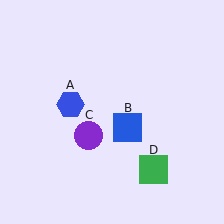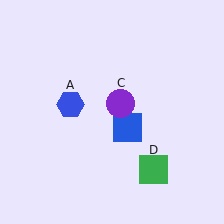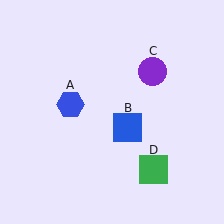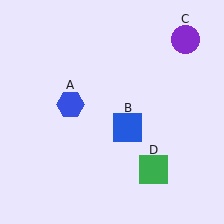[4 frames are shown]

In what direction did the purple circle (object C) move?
The purple circle (object C) moved up and to the right.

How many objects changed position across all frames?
1 object changed position: purple circle (object C).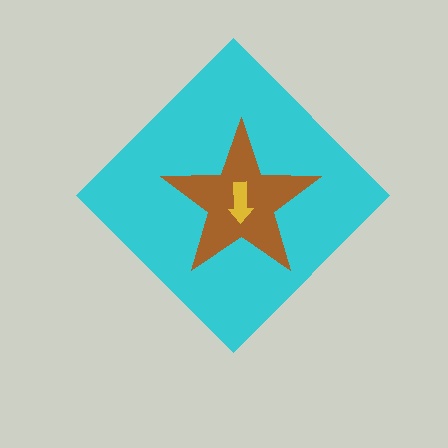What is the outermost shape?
The cyan diamond.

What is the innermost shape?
The yellow arrow.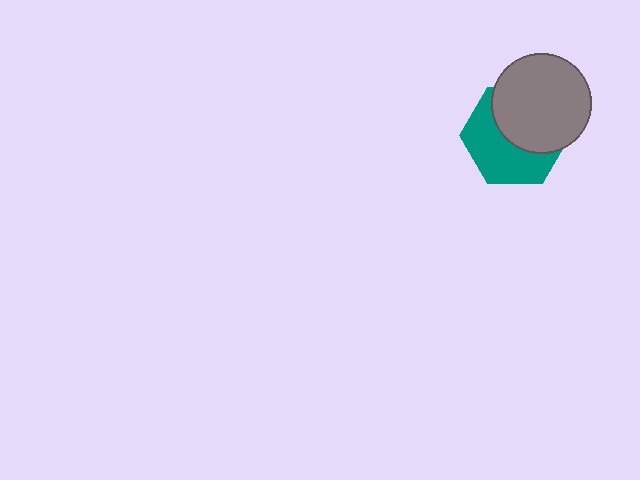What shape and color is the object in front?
The object in front is a gray circle.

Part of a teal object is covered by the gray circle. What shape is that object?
It is a hexagon.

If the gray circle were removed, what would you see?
You would see the complete teal hexagon.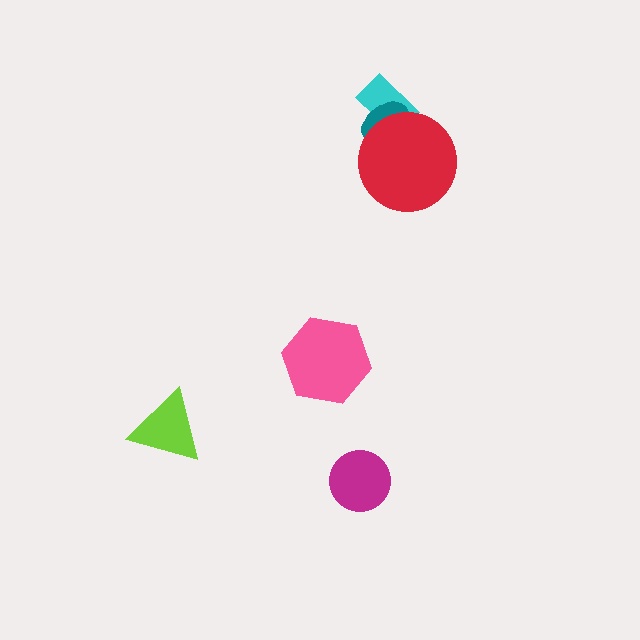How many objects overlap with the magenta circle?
0 objects overlap with the magenta circle.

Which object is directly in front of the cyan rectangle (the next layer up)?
The teal ellipse is directly in front of the cyan rectangle.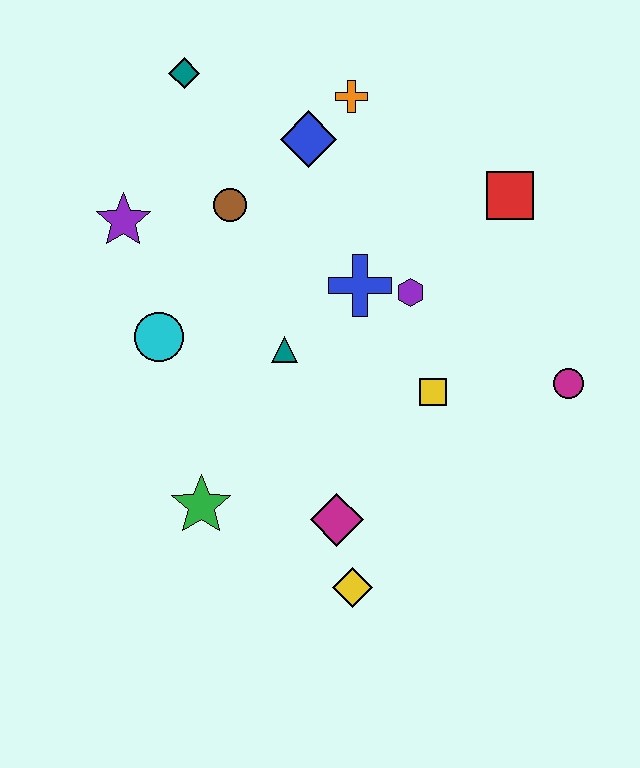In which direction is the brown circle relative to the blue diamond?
The brown circle is to the left of the blue diamond.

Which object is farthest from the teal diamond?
The yellow diamond is farthest from the teal diamond.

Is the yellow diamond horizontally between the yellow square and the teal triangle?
Yes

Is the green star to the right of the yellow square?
No